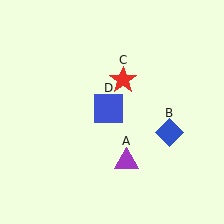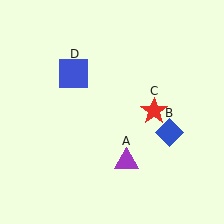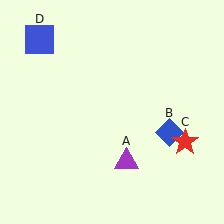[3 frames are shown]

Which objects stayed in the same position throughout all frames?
Purple triangle (object A) and blue diamond (object B) remained stationary.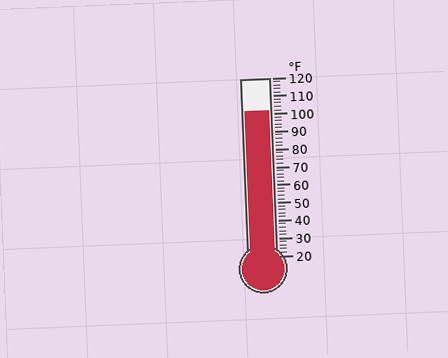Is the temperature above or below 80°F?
The temperature is above 80°F.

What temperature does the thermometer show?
The thermometer shows approximately 102°F.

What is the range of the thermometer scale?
The thermometer scale ranges from 20°F to 120°F.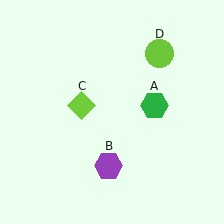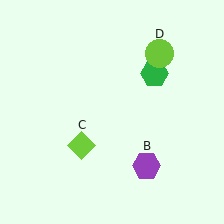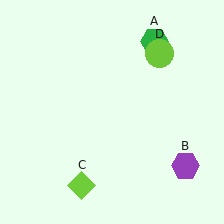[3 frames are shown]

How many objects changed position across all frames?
3 objects changed position: green hexagon (object A), purple hexagon (object B), lime diamond (object C).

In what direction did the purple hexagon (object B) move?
The purple hexagon (object B) moved right.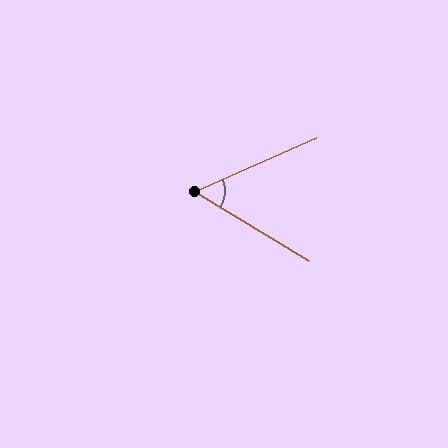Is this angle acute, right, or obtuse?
It is acute.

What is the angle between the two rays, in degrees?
Approximately 55 degrees.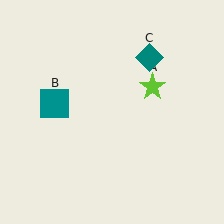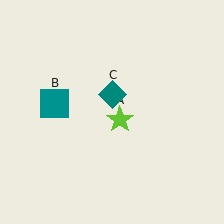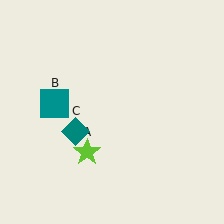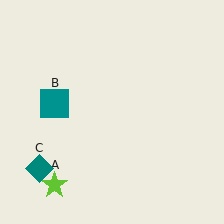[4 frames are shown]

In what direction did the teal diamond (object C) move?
The teal diamond (object C) moved down and to the left.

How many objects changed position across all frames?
2 objects changed position: lime star (object A), teal diamond (object C).